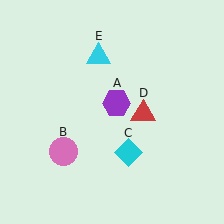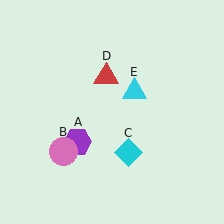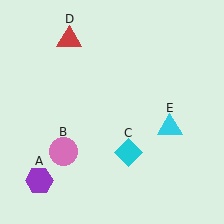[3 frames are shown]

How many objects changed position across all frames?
3 objects changed position: purple hexagon (object A), red triangle (object D), cyan triangle (object E).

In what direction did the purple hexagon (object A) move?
The purple hexagon (object A) moved down and to the left.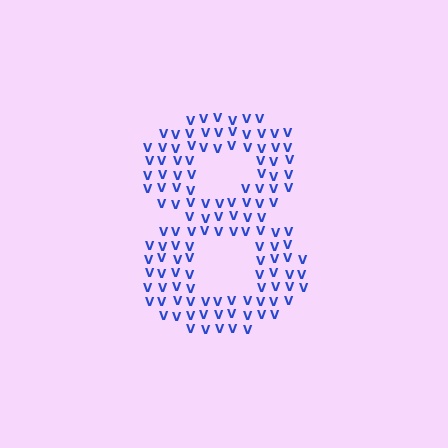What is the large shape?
The large shape is the digit 8.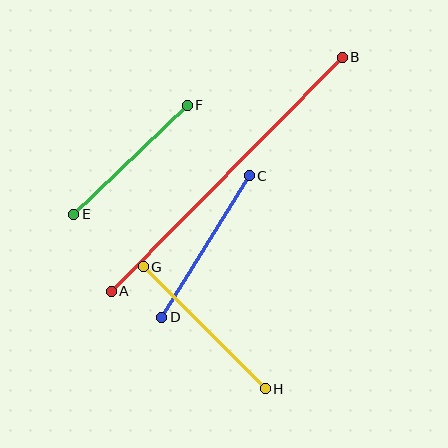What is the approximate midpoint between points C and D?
The midpoint is at approximately (205, 247) pixels.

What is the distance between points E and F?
The distance is approximately 157 pixels.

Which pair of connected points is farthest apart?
Points A and B are farthest apart.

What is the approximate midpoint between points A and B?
The midpoint is at approximately (227, 174) pixels.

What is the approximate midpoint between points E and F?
The midpoint is at approximately (130, 160) pixels.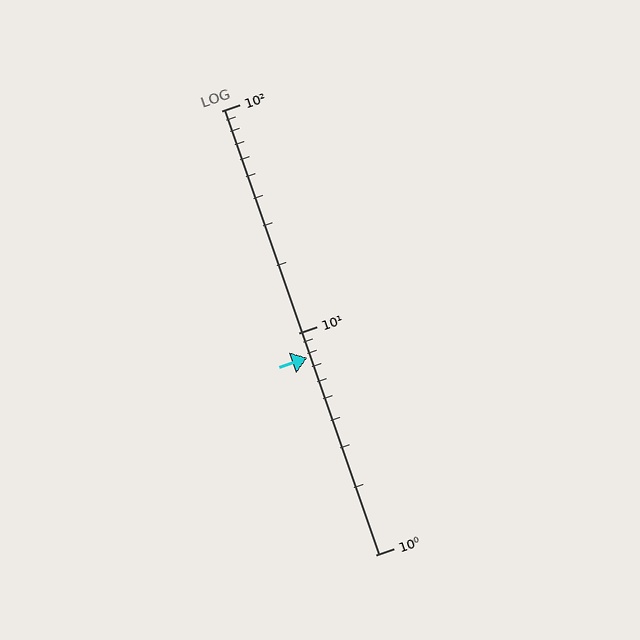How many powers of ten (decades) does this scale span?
The scale spans 2 decades, from 1 to 100.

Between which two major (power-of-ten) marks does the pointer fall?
The pointer is between 1 and 10.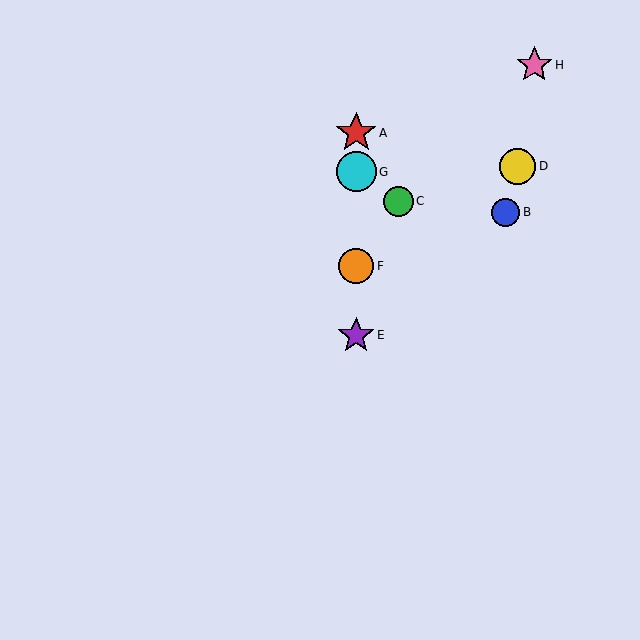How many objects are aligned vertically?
4 objects (A, E, F, G) are aligned vertically.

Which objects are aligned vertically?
Objects A, E, F, G are aligned vertically.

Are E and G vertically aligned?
Yes, both are at x≈356.